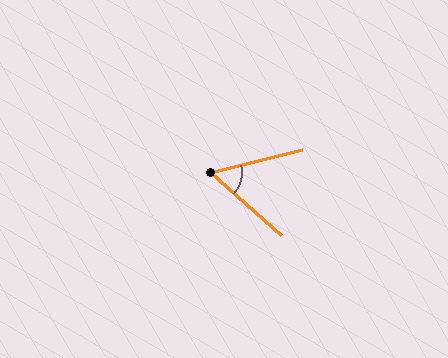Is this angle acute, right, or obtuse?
It is acute.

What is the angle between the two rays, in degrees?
Approximately 55 degrees.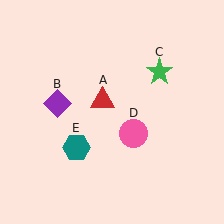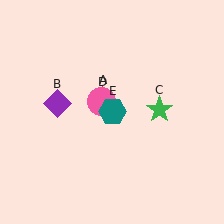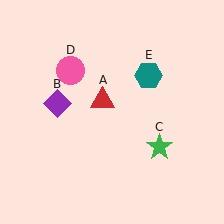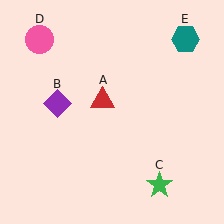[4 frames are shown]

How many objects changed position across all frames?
3 objects changed position: green star (object C), pink circle (object D), teal hexagon (object E).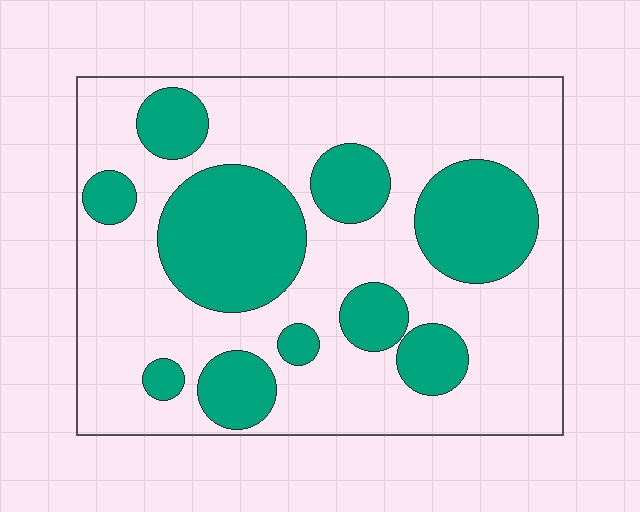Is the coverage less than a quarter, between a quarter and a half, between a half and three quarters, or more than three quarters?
Between a quarter and a half.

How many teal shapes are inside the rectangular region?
10.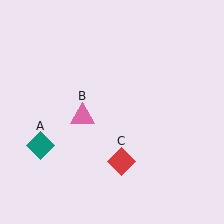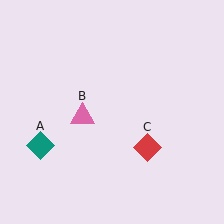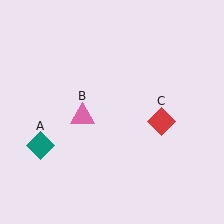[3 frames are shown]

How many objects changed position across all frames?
1 object changed position: red diamond (object C).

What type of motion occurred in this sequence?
The red diamond (object C) rotated counterclockwise around the center of the scene.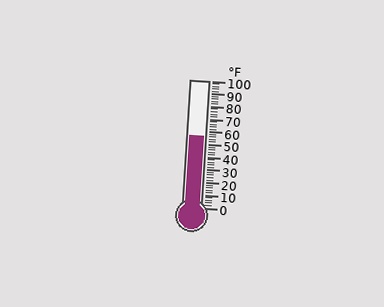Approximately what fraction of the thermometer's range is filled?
The thermometer is filled to approximately 55% of its range.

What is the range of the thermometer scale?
The thermometer scale ranges from 0°F to 100°F.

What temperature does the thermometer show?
The thermometer shows approximately 56°F.